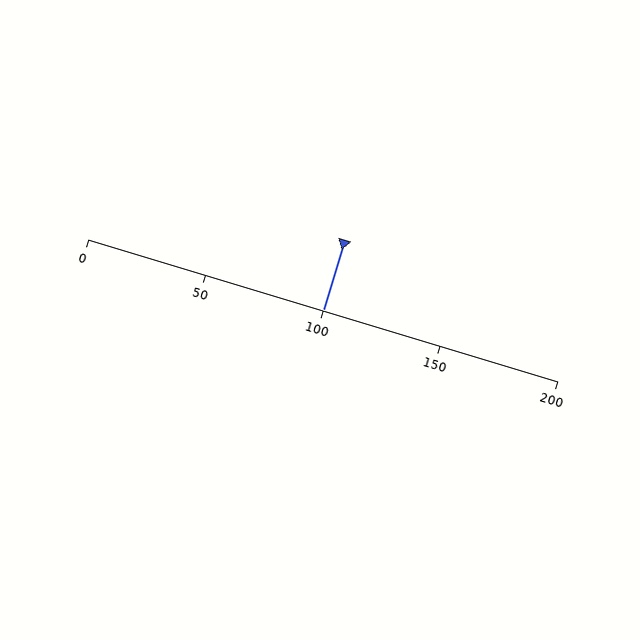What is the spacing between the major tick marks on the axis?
The major ticks are spaced 50 apart.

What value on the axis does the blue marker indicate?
The marker indicates approximately 100.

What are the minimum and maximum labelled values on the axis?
The axis runs from 0 to 200.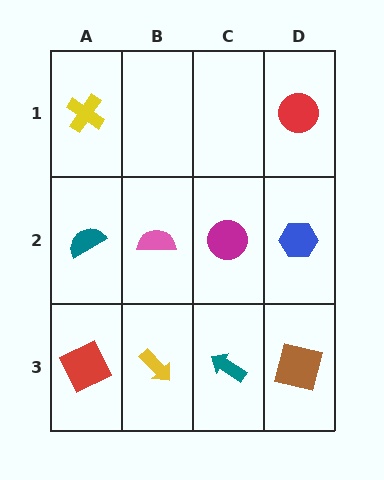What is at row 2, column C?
A magenta circle.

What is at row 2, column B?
A pink semicircle.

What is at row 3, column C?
A teal arrow.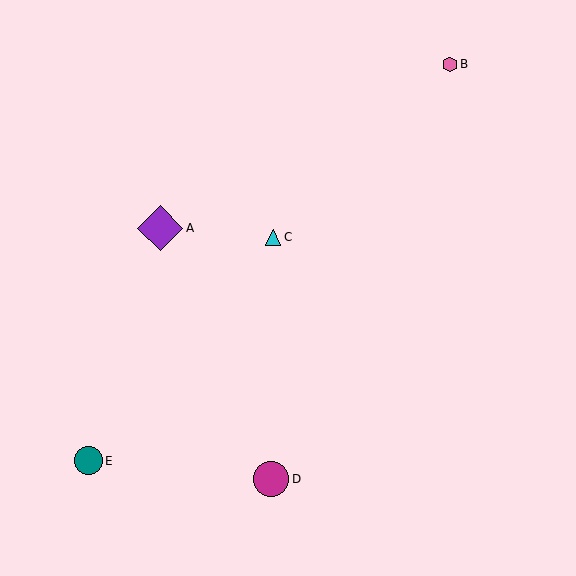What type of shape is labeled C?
Shape C is a cyan triangle.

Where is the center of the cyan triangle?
The center of the cyan triangle is at (273, 237).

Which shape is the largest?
The purple diamond (labeled A) is the largest.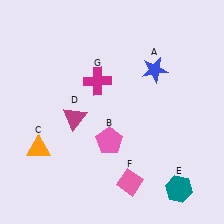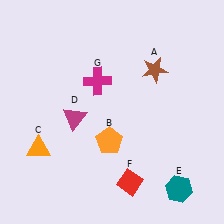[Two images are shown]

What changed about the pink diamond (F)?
In Image 1, F is pink. In Image 2, it changed to red.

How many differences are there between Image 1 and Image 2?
There are 3 differences between the two images.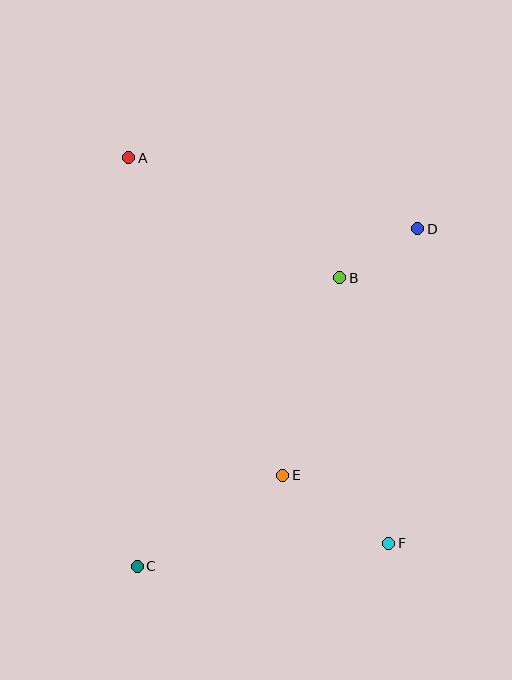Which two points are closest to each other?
Points B and D are closest to each other.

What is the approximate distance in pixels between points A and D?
The distance between A and D is approximately 297 pixels.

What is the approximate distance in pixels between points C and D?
The distance between C and D is approximately 439 pixels.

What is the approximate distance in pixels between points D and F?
The distance between D and F is approximately 316 pixels.